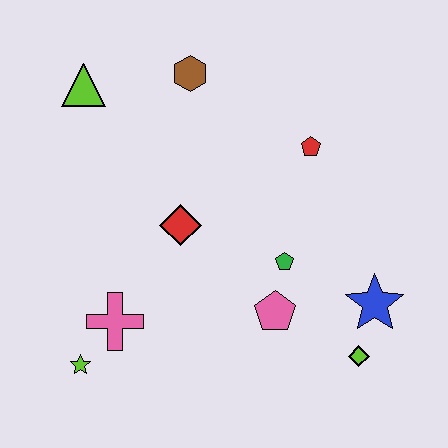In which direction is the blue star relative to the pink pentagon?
The blue star is to the right of the pink pentagon.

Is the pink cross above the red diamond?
No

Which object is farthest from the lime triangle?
The lime diamond is farthest from the lime triangle.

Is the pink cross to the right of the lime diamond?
No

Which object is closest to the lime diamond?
The blue star is closest to the lime diamond.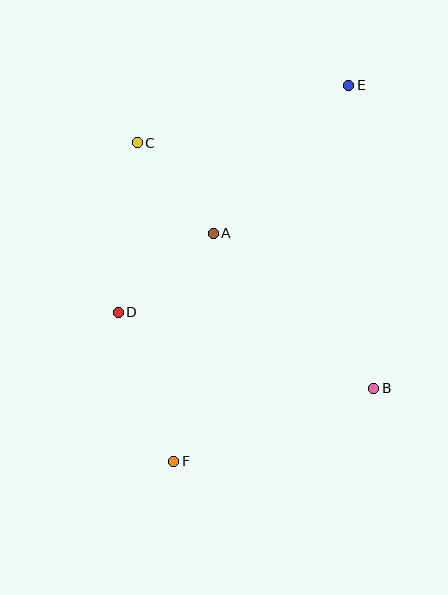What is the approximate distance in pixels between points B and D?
The distance between B and D is approximately 267 pixels.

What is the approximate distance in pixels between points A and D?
The distance between A and D is approximately 123 pixels.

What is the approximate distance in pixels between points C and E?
The distance between C and E is approximately 219 pixels.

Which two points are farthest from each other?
Points E and F are farthest from each other.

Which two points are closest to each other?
Points A and C are closest to each other.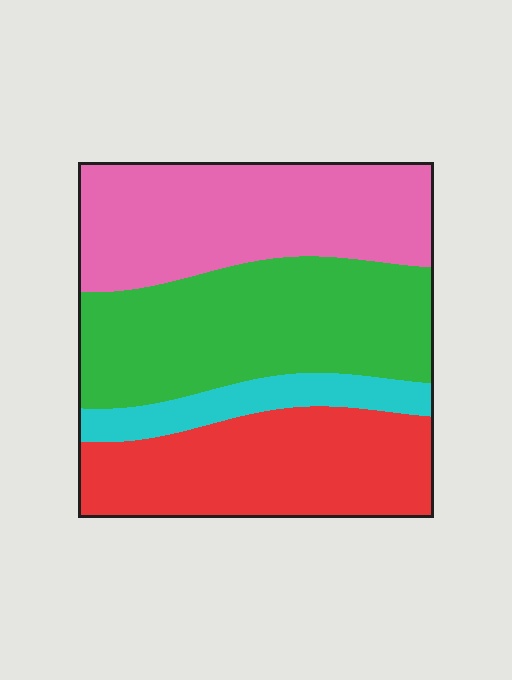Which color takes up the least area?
Cyan, at roughly 10%.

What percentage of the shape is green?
Green covers about 35% of the shape.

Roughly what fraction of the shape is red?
Red takes up between a sixth and a third of the shape.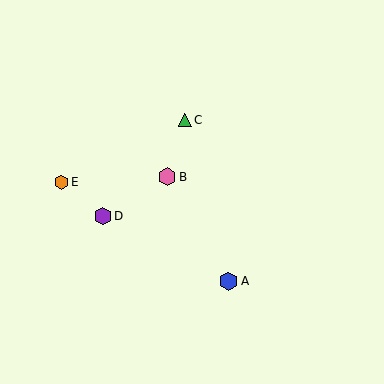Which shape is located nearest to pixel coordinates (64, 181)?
The orange hexagon (labeled E) at (61, 182) is nearest to that location.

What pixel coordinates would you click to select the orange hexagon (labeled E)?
Click at (61, 182) to select the orange hexagon E.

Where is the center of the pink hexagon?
The center of the pink hexagon is at (167, 177).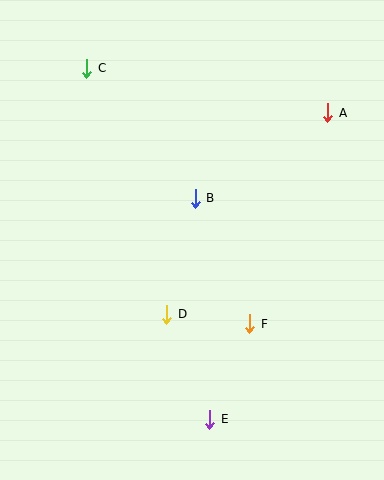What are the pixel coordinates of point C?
Point C is at (87, 68).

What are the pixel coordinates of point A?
Point A is at (328, 113).